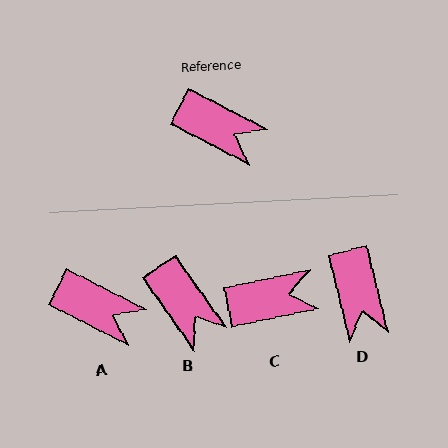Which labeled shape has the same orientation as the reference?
A.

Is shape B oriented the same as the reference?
No, it is off by about 28 degrees.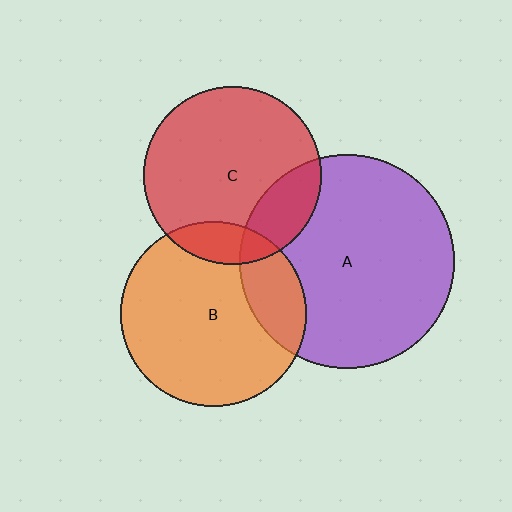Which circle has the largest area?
Circle A (purple).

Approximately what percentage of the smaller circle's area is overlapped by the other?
Approximately 20%.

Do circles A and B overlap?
Yes.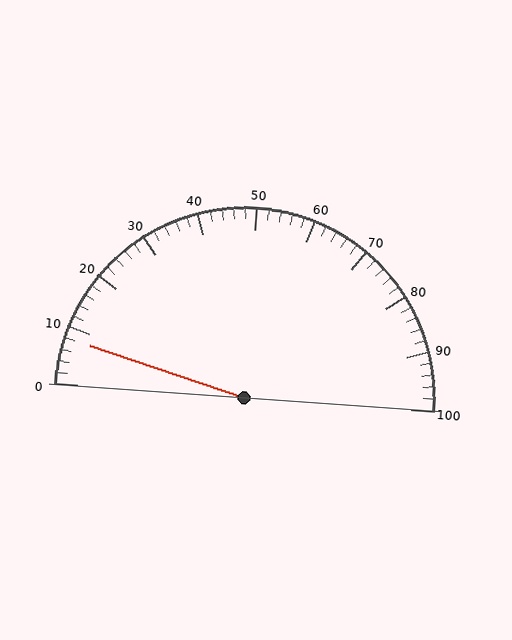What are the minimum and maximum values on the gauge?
The gauge ranges from 0 to 100.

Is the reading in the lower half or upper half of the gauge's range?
The reading is in the lower half of the range (0 to 100).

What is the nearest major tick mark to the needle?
The nearest major tick mark is 10.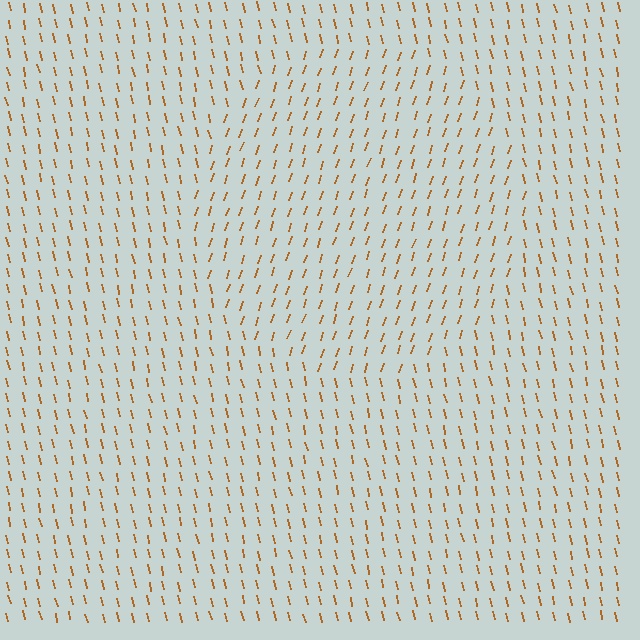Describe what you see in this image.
The image is filled with small brown line segments. A circle region in the image has lines oriented differently from the surrounding lines, creating a visible texture boundary.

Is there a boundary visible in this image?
Yes, there is a texture boundary formed by a change in line orientation.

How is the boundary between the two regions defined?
The boundary is defined purely by a change in line orientation (approximately 32 degrees difference). All lines are the same color and thickness.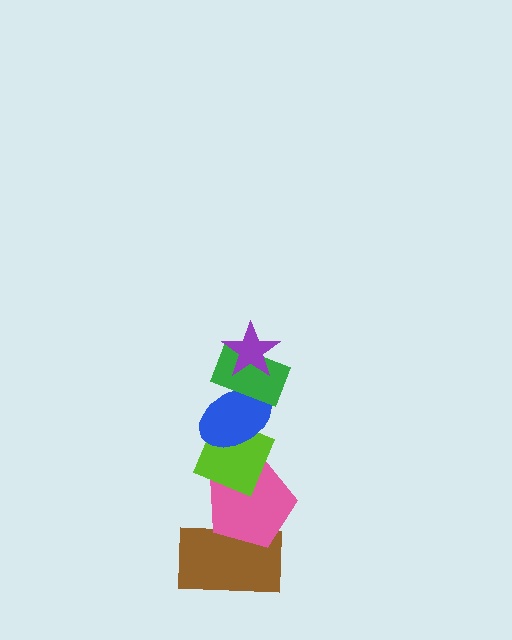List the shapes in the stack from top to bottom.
From top to bottom: the purple star, the green rectangle, the blue ellipse, the lime diamond, the pink pentagon, the brown rectangle.